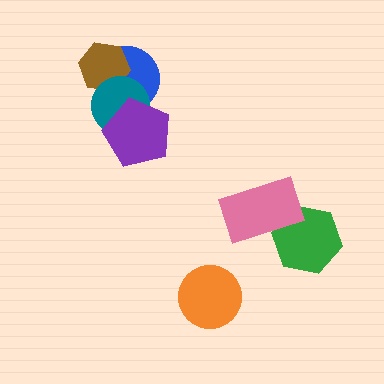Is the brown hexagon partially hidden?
Yes, it is partially covered by another shape.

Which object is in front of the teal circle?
The purple pentagon is in front of the teal circle.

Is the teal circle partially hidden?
Yes, it is partially covered by another shape.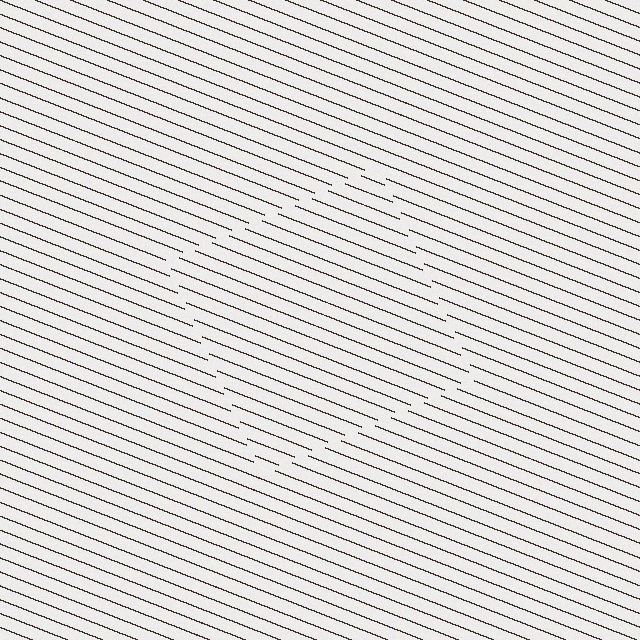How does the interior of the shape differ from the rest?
The interior of the shape contains the same grating, shifted by half a period — the contour is defined by the phase discontinuity where line-ends from the inner and outer gratings abut.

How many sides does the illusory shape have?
4 sides — the line-ends trace a square.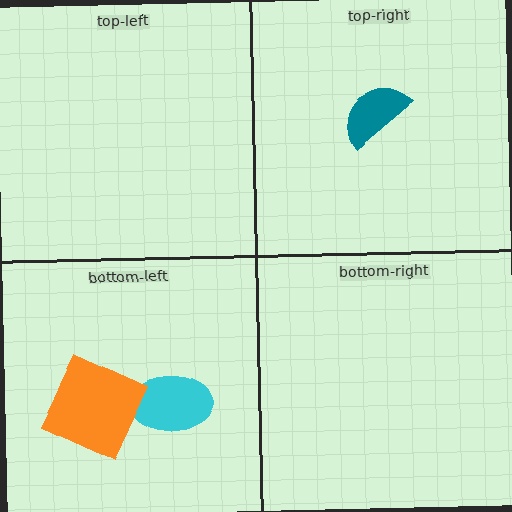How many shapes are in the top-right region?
1.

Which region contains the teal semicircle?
The top-right region.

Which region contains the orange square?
The bottom-left region.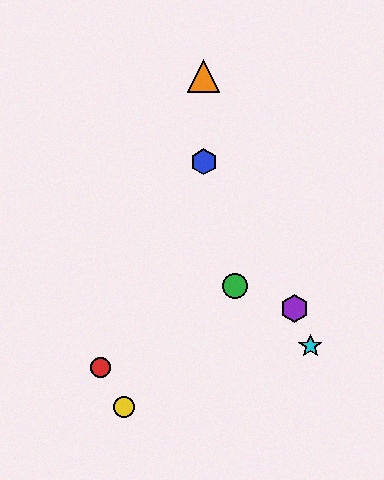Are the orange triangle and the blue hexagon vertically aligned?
Yes, both are at x≈204.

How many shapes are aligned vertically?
2 shapes (the blue hexagon, the orange triangle) are aligned vertically.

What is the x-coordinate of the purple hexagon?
The purple hexagon is at x≈295.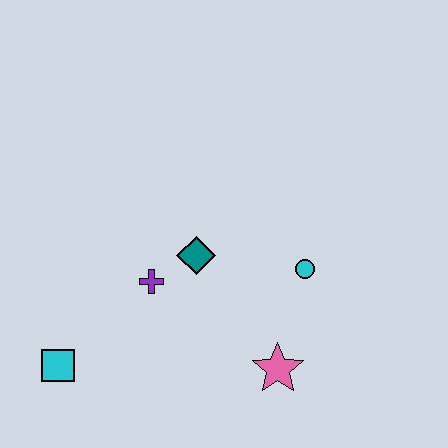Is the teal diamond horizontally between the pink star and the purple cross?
Yes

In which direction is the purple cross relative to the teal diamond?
The purple cross is to the left of the teal diamond.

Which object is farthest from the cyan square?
The cyan circle is farthest from the cyan square.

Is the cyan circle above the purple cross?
Yes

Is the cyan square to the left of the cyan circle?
Yes